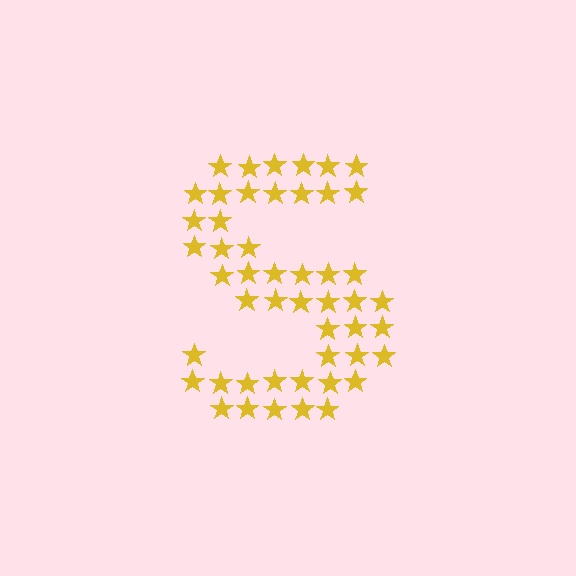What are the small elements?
The small elements are stars.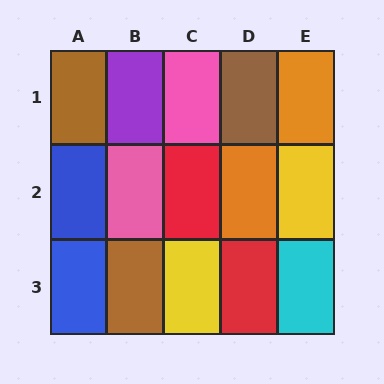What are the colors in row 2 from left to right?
Blue, pink, red, orange, yellow.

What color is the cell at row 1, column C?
Pink.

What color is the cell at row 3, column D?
Red.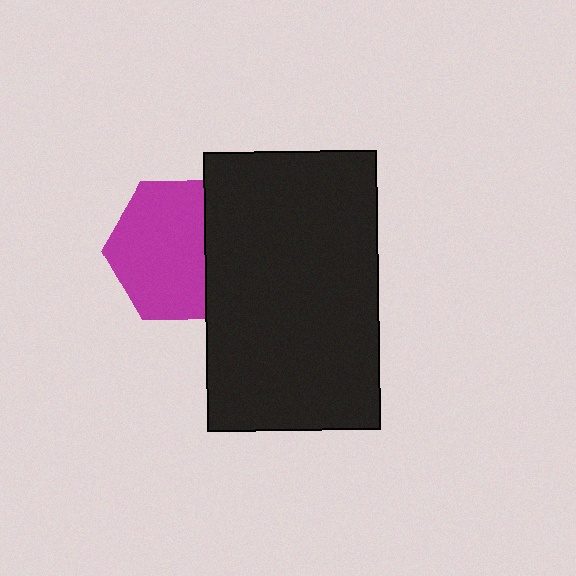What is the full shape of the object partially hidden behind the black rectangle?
The partially hidden object is a magenta hexagon.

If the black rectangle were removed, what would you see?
You would see the complete magenta hexagon.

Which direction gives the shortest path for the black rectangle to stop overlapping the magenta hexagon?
Moving right gives the shortest separation.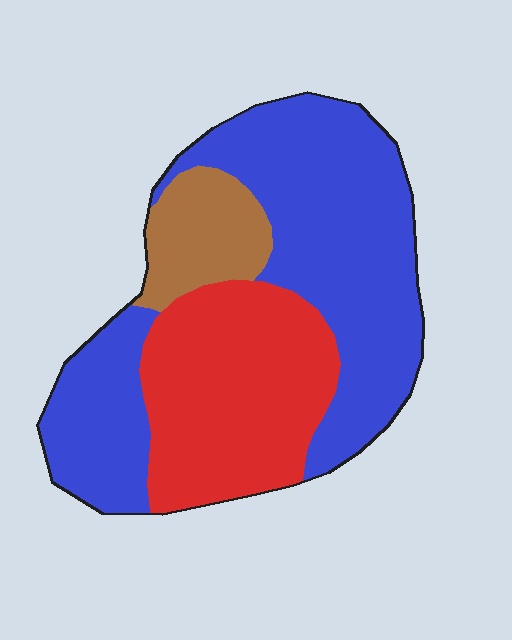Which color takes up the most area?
Blue, at roughly 55%.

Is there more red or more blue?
Blue.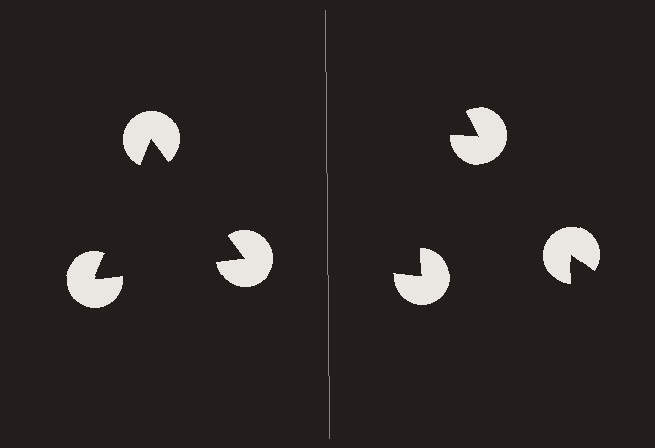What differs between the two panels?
The pac-man discs are positioned identically on both sides; only the wedge orientations differ. On the left they align to a triangle; on the right they are misaligned.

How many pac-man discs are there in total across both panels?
6 — 3 on each side.